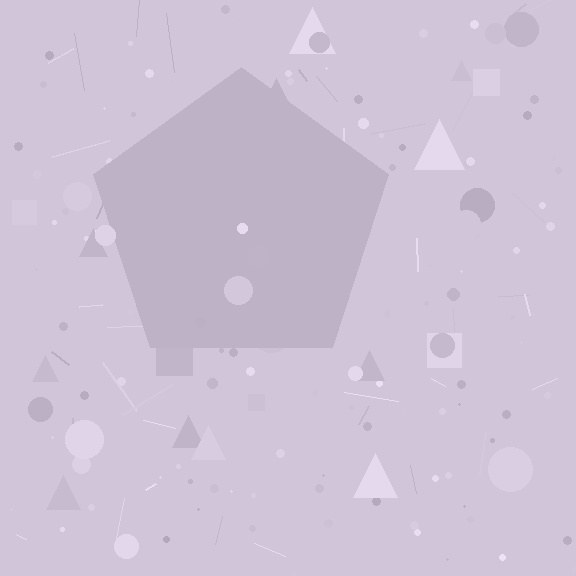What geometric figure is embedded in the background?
A pentagon is embedded in the background.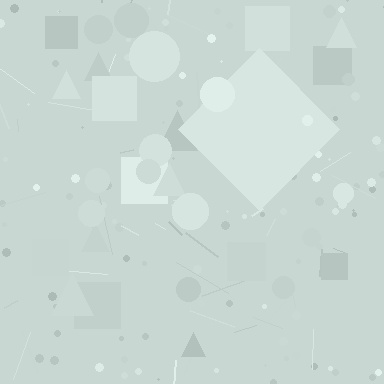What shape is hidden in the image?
A diamond is hidden in the image.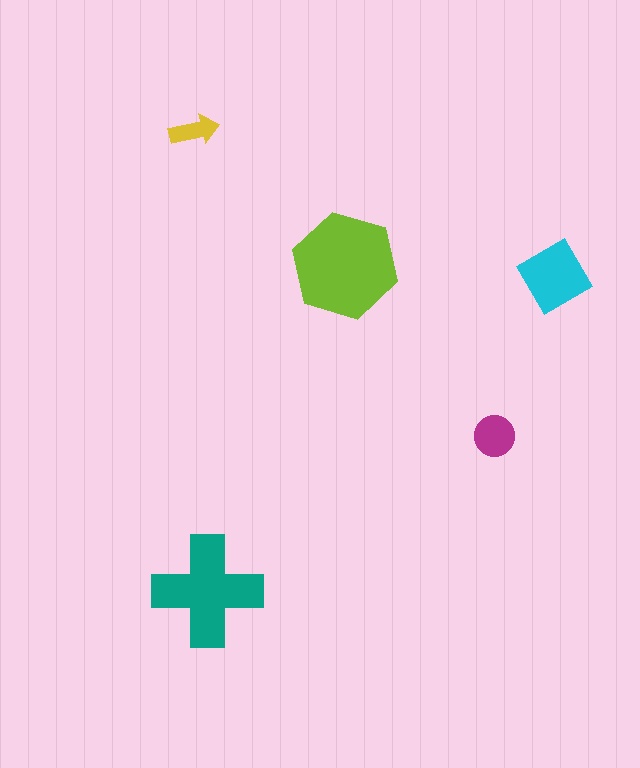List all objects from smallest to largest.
The yellow arrow, the magenta circle, the cyan diamond, the teal cross, the lime hexagon.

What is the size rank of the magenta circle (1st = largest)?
4th.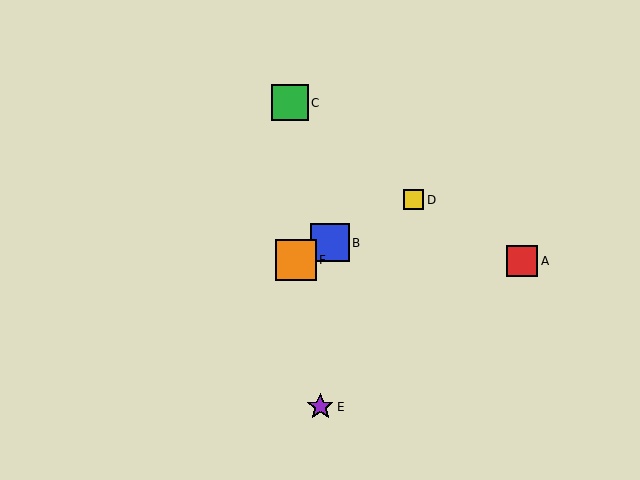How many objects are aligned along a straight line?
3 objects (B, D, F) are aligned along a straight line.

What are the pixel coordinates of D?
Object D is at (414, 200).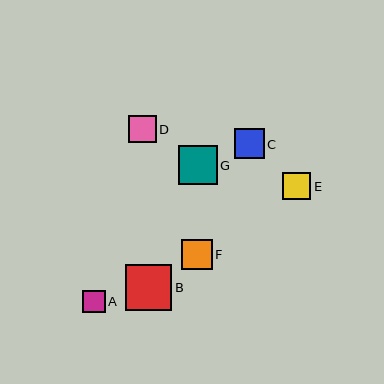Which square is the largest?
Square B is the largest with a size of approximately 46 pixels.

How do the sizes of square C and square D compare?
Square C and square D are approximately the same size.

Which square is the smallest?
Square A is the smallest with a size of approximately 22 pixels.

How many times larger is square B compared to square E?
Square B is approximately 1.7 times the size of square E.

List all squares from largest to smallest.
From largest to smallest: B, G, F, C, E, D, A.